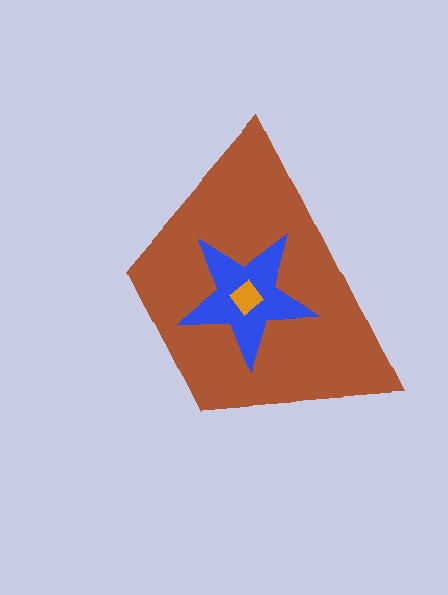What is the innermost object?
The orange diamond.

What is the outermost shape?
The brown trapezoid.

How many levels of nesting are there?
3.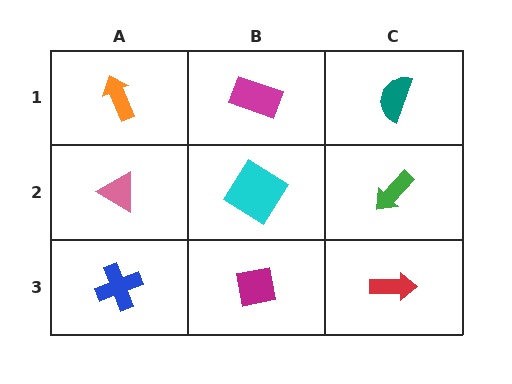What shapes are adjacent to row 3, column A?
A pink triangle (row 2, column A), a magenta square (row 3, column B).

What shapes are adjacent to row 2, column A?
An orange arrow (row 1, column A), a blue cross (row 3, column A), a cyan diamond (row 2, column B).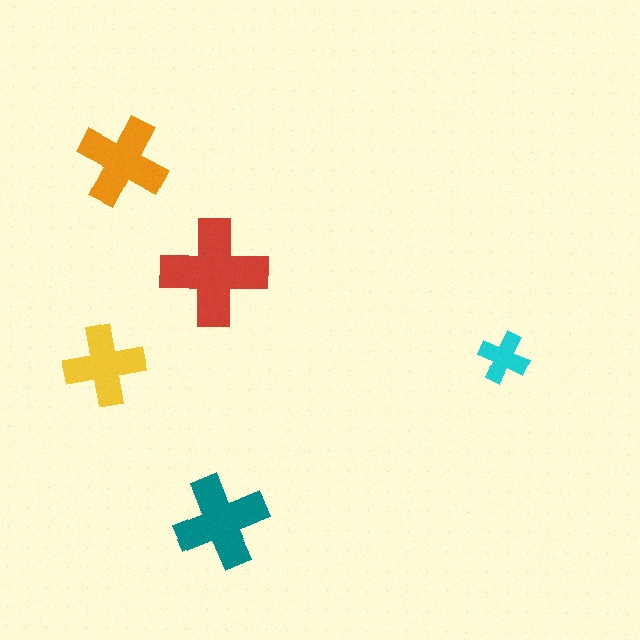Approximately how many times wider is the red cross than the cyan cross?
About 2 times wider.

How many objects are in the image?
There are 5 objects in the image.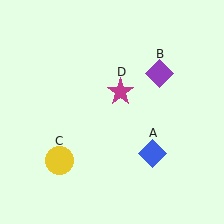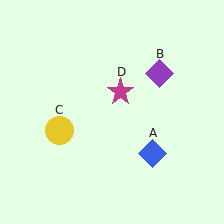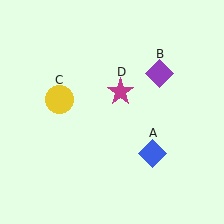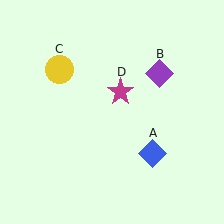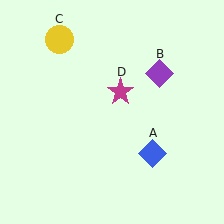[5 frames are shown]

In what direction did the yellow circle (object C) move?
The yellow circle (object C) moved up.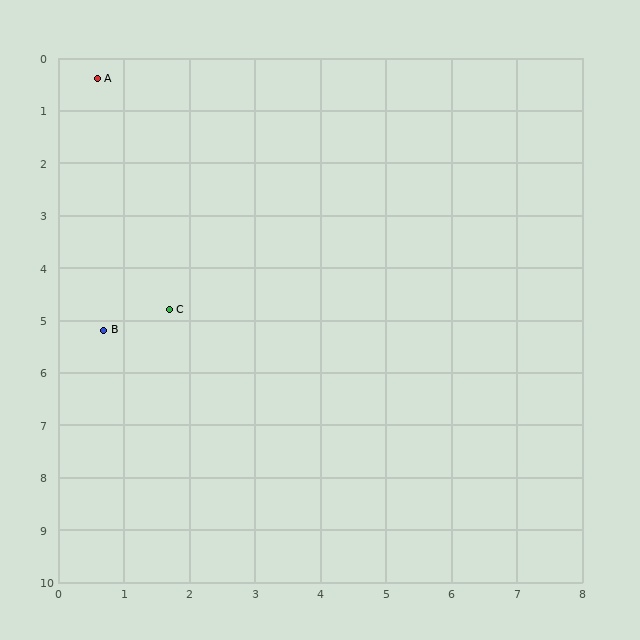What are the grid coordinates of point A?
Point A is at approximately (0.6, 0.4).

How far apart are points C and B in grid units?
Points C and B are about 1.1 grid units apart.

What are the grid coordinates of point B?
Point B is at approximately (0.7, 5.2).